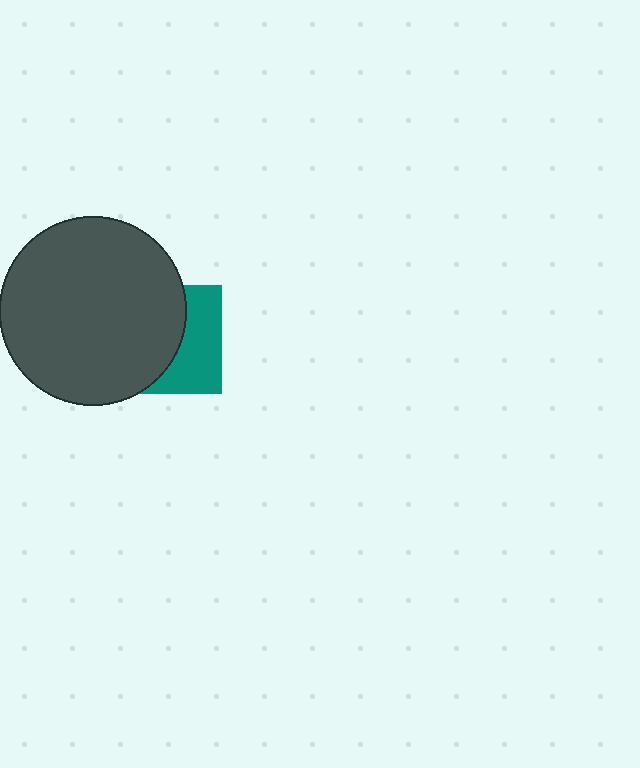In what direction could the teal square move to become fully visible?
The teal square could move right. That would shift it out from behind the dark gray circle entirely.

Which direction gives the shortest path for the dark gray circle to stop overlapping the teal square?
Moving left gives the shortest separation.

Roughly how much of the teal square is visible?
A small part of it is visible (roughly 42%).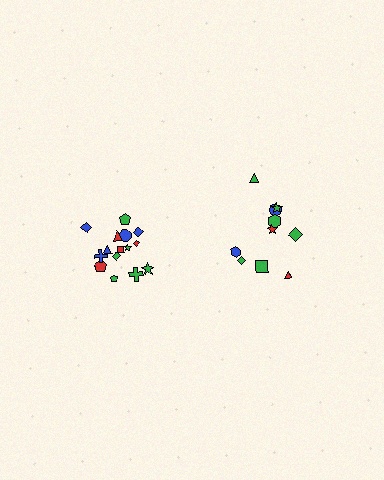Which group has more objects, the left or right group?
The left group.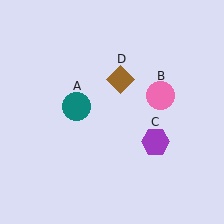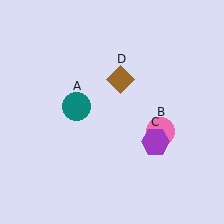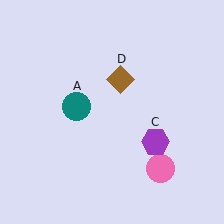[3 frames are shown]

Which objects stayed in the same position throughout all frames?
Teal circle (object A) and purple hexagon (object C) and brown diamond (object D) remained stationary.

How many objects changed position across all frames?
1 object changed position: pink circle (object B).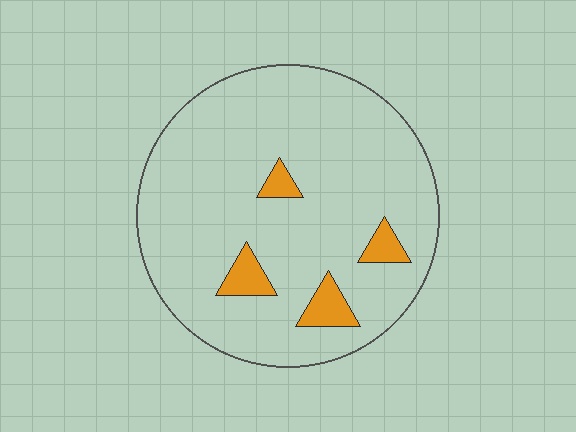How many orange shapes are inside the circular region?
4.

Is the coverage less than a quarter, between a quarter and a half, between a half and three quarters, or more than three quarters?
Less than a quarter.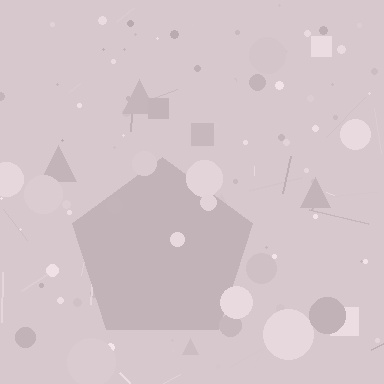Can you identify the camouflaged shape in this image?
The camouflaged shape is a pentagon.